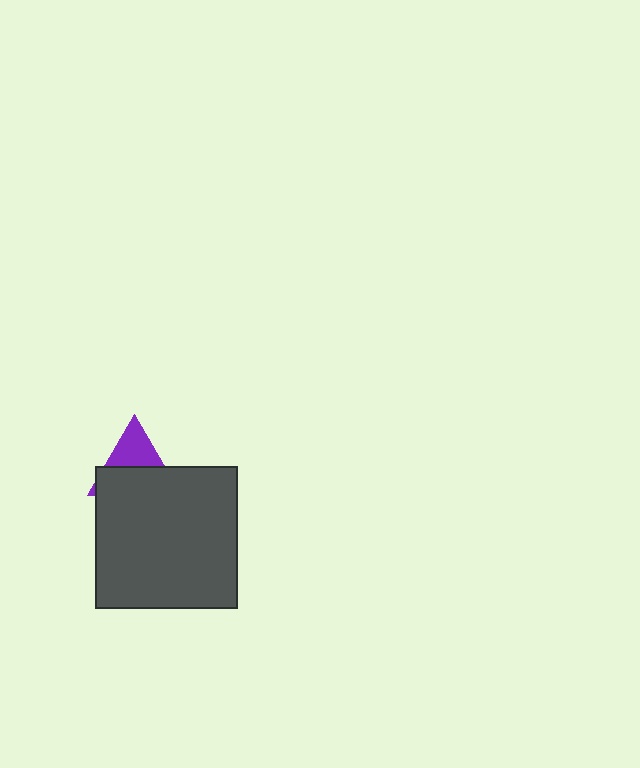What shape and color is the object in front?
The object in front is a dark gray square.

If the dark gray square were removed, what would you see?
You would see the complete purple triangle.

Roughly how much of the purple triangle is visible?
A small part of it is visible (roughly 42%).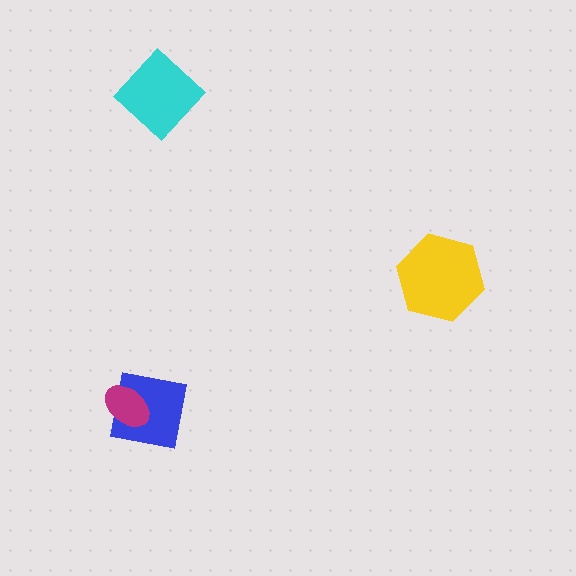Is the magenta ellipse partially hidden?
No, no other shape covers it.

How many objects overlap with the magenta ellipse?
1 object overlaps with the magenta ellipse.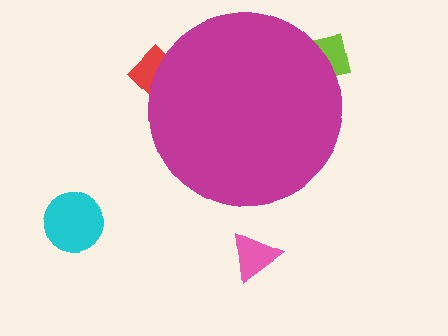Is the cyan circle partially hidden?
No, the cyan circle is fully visible.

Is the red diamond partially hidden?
Yes, the red diamond is partially hidden behind the magenta circle.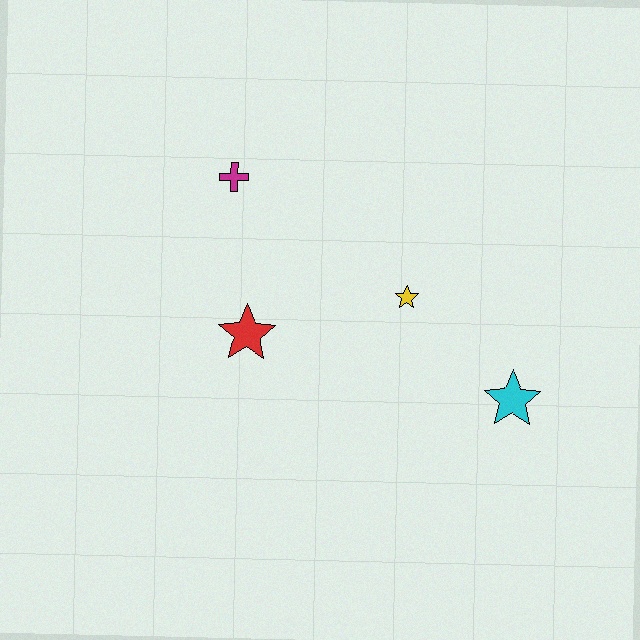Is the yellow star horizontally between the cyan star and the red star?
Yes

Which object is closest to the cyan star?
The yellow star is closest to the cyan star.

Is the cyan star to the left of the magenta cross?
No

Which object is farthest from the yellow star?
The magenta cross is farthest from the yellow star.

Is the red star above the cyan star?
Yes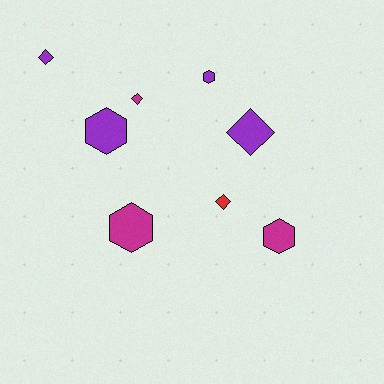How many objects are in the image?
There are 8 objects.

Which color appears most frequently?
Purple, with 4 objects.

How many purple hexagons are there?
There are 2 purple hexagons.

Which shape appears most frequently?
Diamond, with 4 objects.